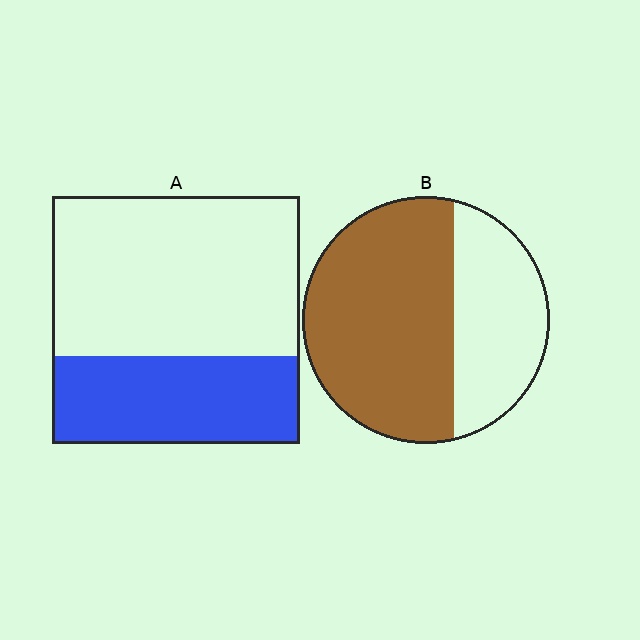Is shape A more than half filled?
No.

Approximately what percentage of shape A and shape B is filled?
A is approximately 35% and B is approximately 65%.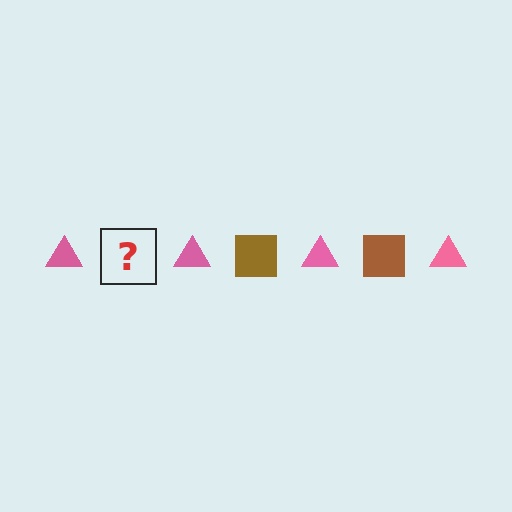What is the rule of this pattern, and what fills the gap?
The rule is that the pattern alternates between pink triangle and brown square. The gap should be filled with a brown square.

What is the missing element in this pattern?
The missing element is a brown square.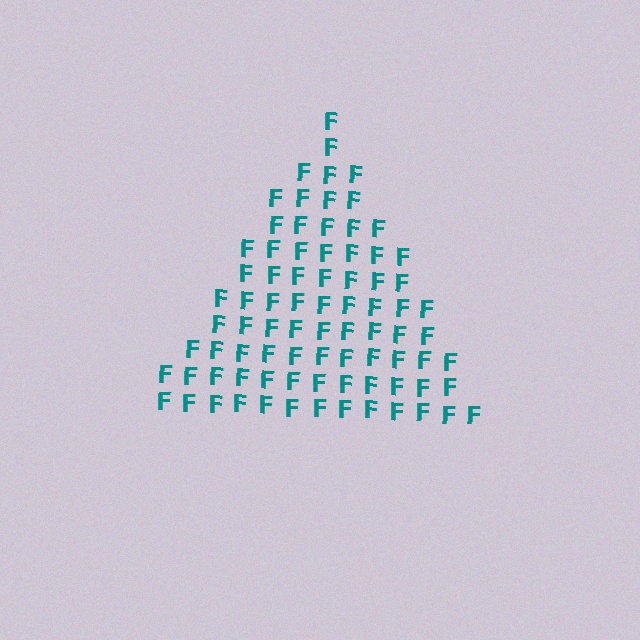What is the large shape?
The large shape is a triangle.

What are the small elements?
The small elements are letter F's.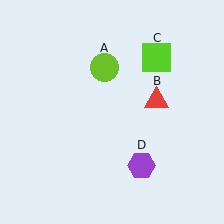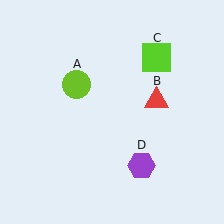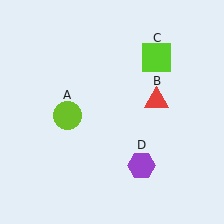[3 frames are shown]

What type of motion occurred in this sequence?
The lime circle (object A) rotated counterclockwise around the center of the scene.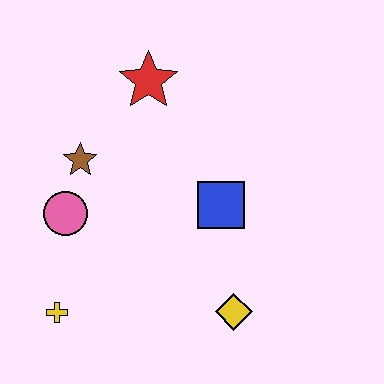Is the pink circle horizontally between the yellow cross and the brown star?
Yes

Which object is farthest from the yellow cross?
The red star is farthest from the yellow cross.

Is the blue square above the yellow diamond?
Yes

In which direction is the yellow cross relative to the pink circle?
The yellow cross is below the pink circle.